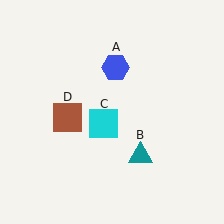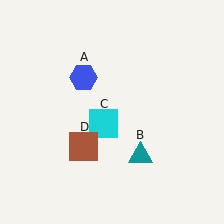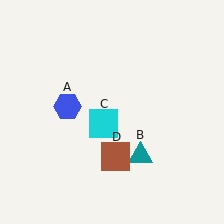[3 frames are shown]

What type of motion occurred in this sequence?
The blue hexagon (object A), brown square (object D) rotated counterclockwise around the center of the scene.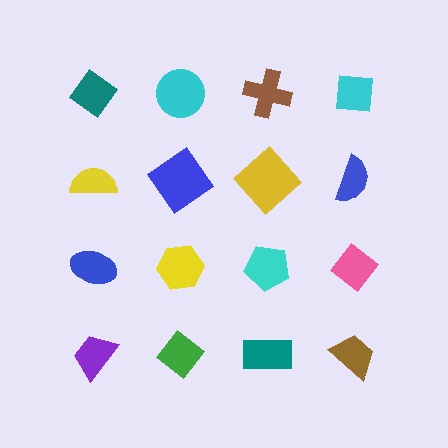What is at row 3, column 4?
A pink diamond.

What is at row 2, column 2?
A blue diamond.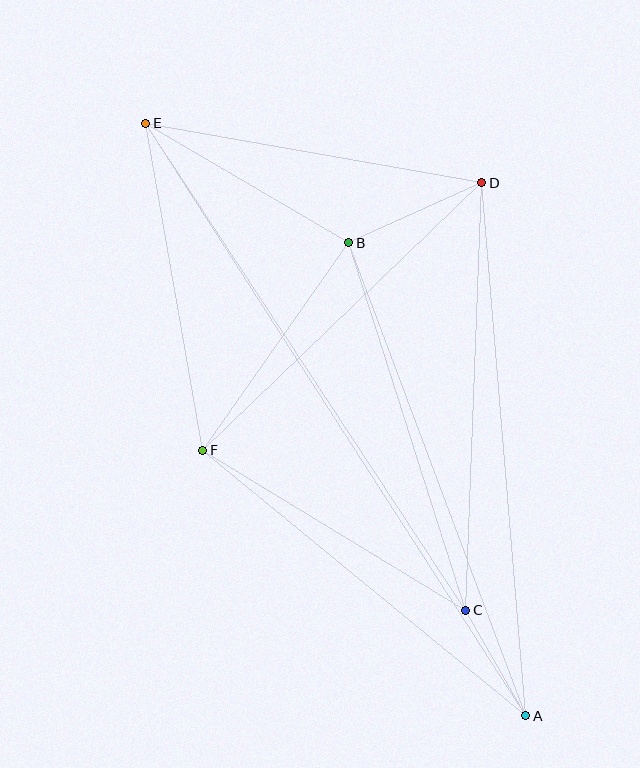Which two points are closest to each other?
Points A and C are closest to each other.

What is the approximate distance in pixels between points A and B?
The distance between A and B is approximately 505 pixels.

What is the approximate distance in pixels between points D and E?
The distance between D and E is approximately 341 pixels.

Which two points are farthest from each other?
Points A and E are farthest from each other.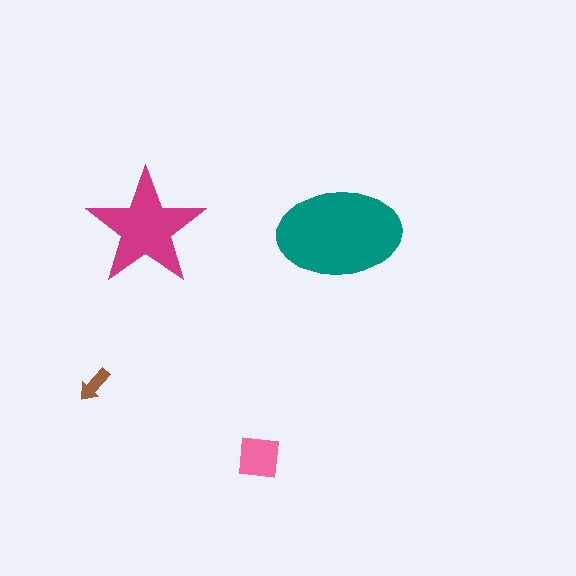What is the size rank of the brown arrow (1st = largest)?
4th.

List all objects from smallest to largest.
The brown arrow, the pink square, the magenta star, the teal ellipse.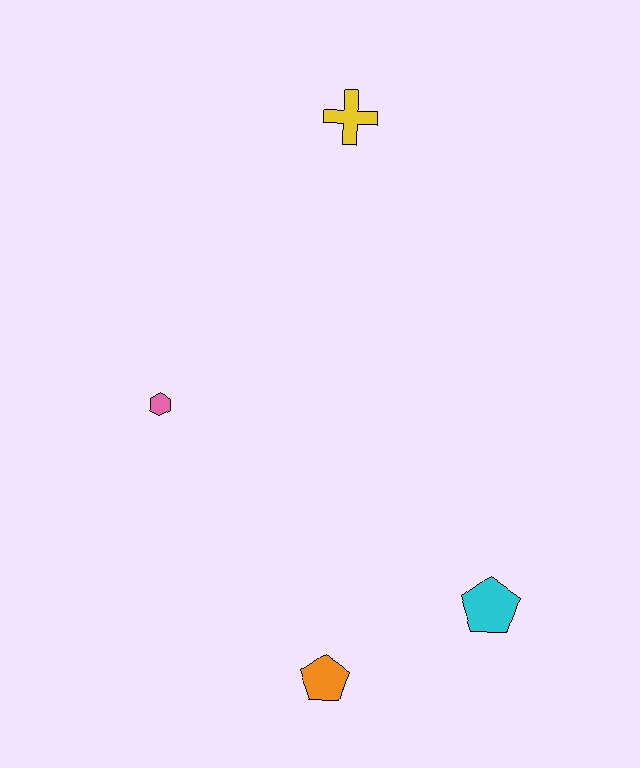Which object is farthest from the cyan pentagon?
The yellow cross is farthest from the cyan pentagon.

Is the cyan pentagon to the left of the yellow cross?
No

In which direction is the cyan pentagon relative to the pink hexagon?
The cyan pentagon is to the right of the pink hexagon.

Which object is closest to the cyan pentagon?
The orange pentagon is closest to the cyan pentagon.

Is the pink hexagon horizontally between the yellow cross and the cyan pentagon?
No